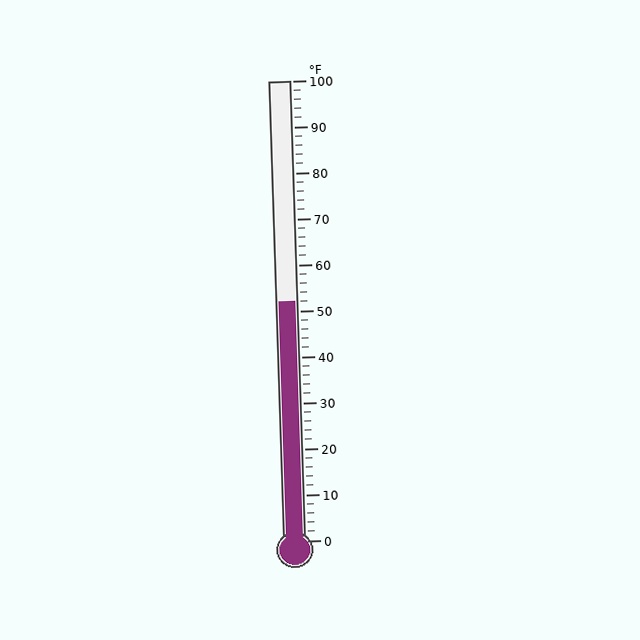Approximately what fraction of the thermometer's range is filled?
The thermometer is filled to approximately 50% of its range.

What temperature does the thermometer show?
The thermometer shows approximately 52°F.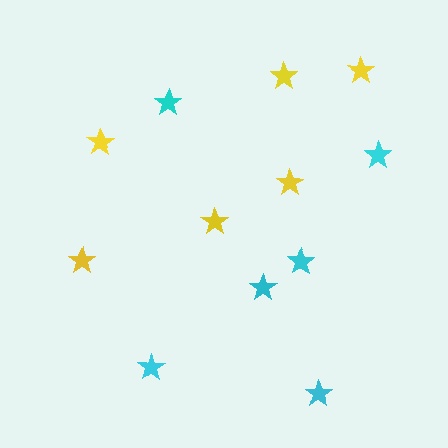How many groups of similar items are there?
There are 2 groups: one group of cyan stars (6) and one group of yellow stars (6).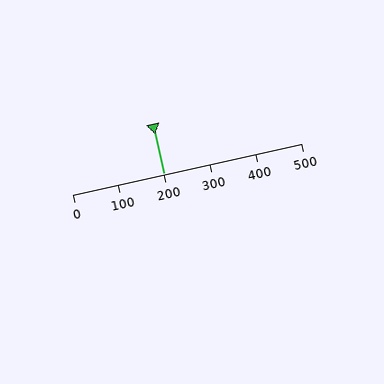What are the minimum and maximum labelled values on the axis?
The axis runs from 0 to 500.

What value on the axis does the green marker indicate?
The marker indicates approximately 200.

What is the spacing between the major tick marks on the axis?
The major ticks are spaced 100 apart.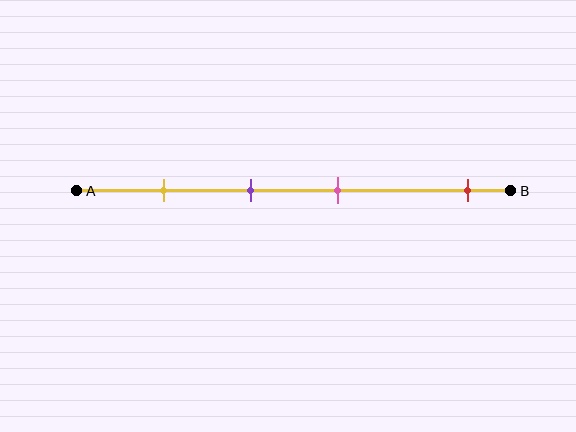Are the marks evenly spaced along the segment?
No, the marks are not evenly spaced.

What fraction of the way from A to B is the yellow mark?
The yellow mark is approximately 20% (0.2) of the way from A to B.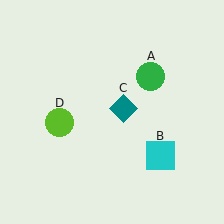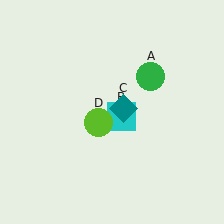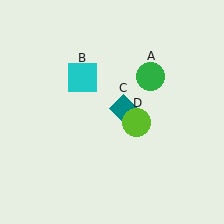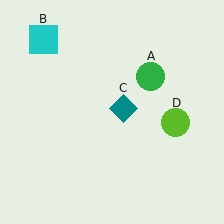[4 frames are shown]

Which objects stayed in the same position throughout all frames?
Green circle (object A) and teal diamond (object C) remained stationary.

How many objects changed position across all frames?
2 objects changed position: cyan square (object B), lime circle (object D).